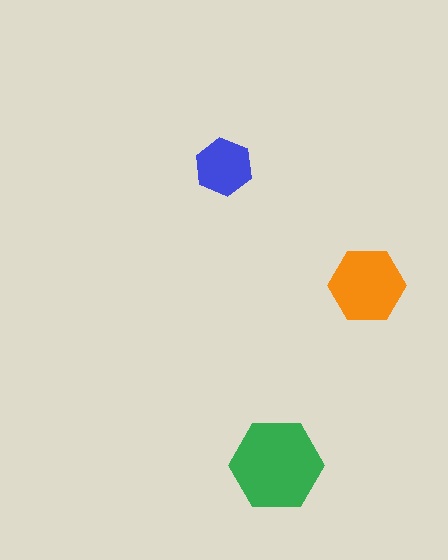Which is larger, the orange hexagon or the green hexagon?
The green one.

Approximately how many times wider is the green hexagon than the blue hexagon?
About 1.5 times wider.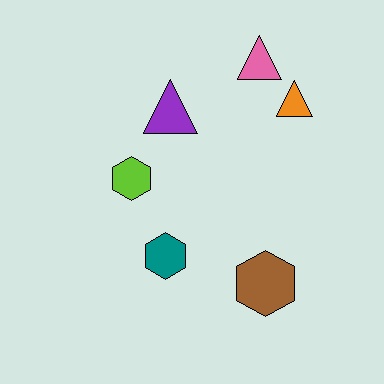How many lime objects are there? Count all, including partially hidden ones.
There is 1 lime object.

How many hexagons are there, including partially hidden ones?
There are 3 hexagons.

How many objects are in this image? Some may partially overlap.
There are 6 objects.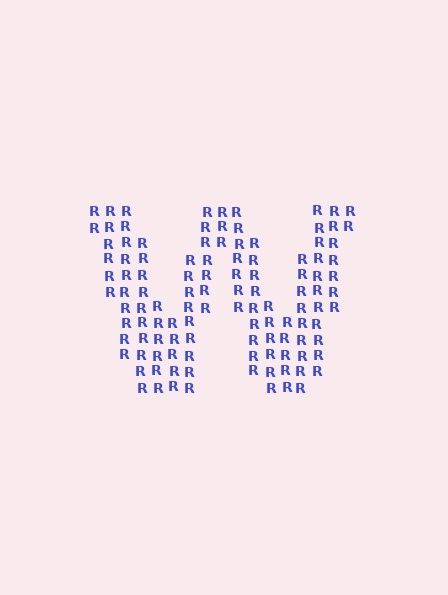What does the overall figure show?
The overall figure shows the letter W.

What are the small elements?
The small elements are letter R's.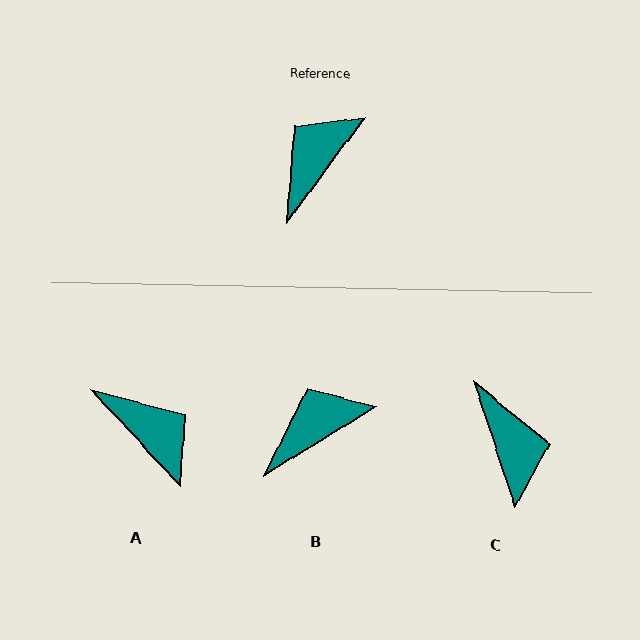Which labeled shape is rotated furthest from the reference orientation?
C, about 126 degrees away.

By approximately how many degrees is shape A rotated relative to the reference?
Approximately 101 degrees clockwise.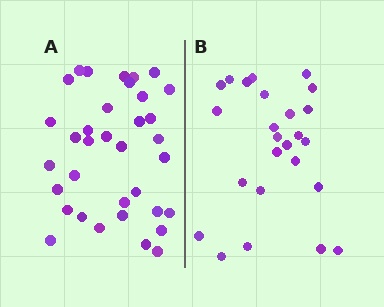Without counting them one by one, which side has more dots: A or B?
Region A (the left region) has more dots.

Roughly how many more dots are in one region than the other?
Region A has roughly 10 or so more dots than region B.